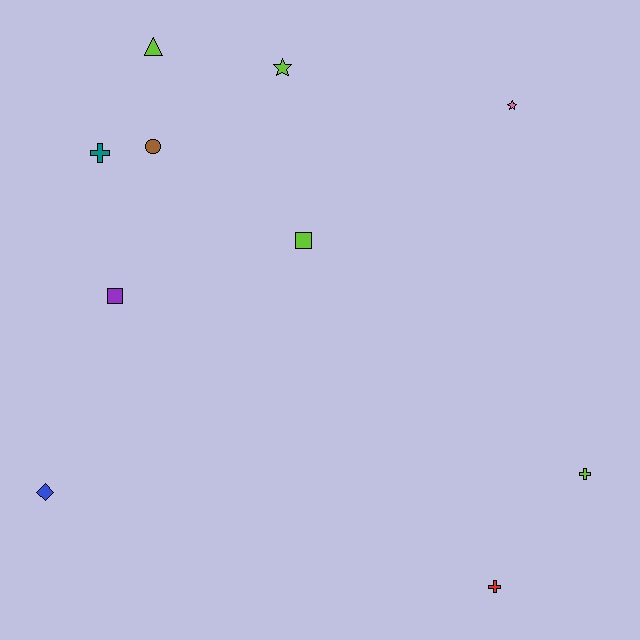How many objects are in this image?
There are 10 objects.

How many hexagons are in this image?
There are no hexagons.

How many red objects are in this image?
There is 1 red object.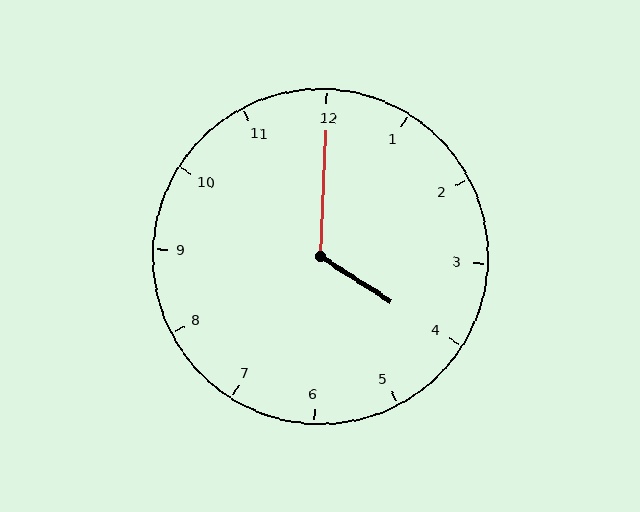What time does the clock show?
4:00.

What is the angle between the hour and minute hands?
Approximately 120 degrees.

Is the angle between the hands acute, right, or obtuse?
It is obtuse.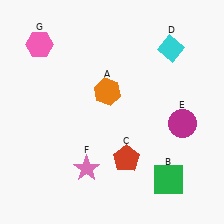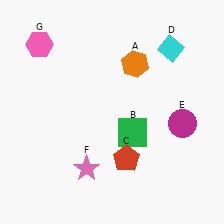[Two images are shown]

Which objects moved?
The objects that moved are: the orange hexagon (A), the green square (B).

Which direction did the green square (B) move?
The green square (B) moved up.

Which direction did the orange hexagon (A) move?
The orange hexagon (A) moved right.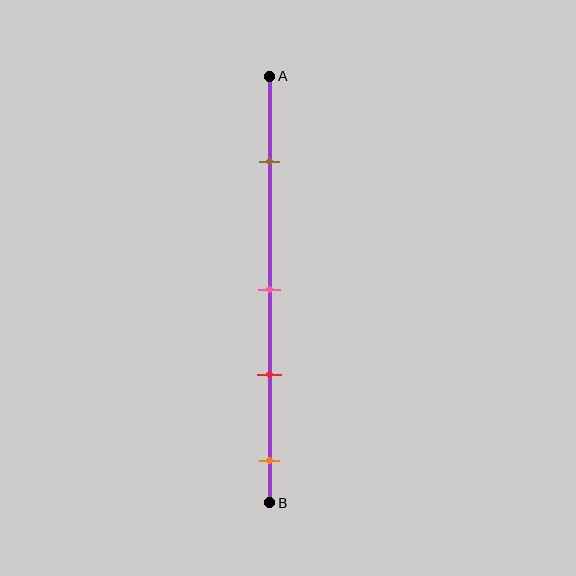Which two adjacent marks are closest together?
The pink and red marks are the closest adjacent pair.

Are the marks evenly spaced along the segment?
No, the marks are not evenly spaced.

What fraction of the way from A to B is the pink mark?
The pink mark is approximately 50% (0.5) of the way from A to B.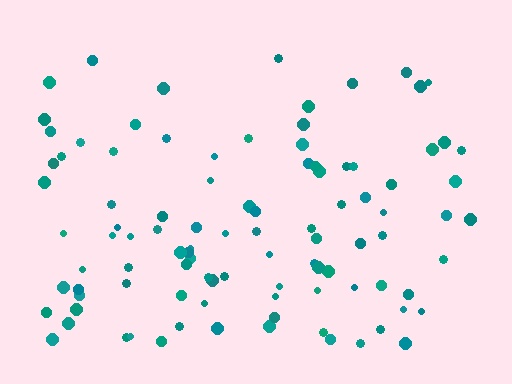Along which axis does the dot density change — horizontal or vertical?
Vertical.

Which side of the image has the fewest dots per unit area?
The top.